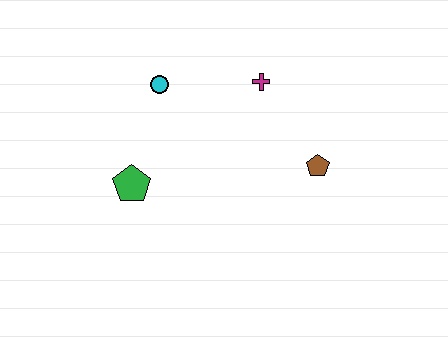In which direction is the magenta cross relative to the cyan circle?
The magenta cross is to the right of the cyan circle.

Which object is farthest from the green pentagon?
The brown pentagon is farthest from the green pentagon.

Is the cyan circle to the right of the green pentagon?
Yes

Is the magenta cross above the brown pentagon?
Yes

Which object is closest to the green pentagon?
The cyan circle is closest to the green pentagon.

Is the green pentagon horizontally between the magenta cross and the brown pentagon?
No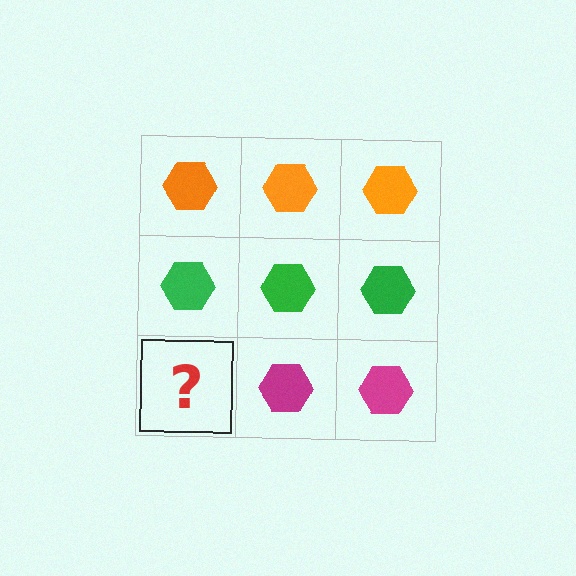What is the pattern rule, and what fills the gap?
The rule is that each row has a consistent color. The gap should be filled with a magenta hexagon.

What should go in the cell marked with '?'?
The missing cell should contain a magenta hexagon.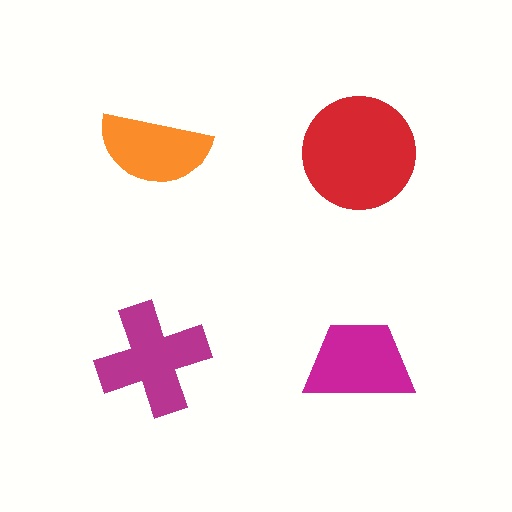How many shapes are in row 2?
2 shapes.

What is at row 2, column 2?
A magenta trapezoid.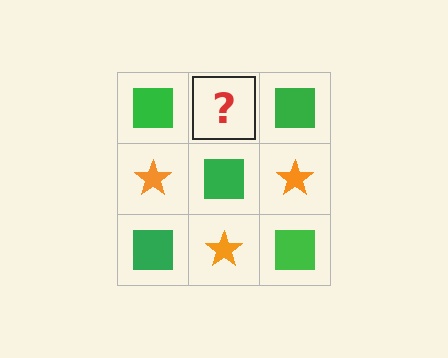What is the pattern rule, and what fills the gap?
The rule is that it alternates green square and orange star in a checkerboard pattern. The gap should be filled with an orange star.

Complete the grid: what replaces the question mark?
The question mark should be replaced with an orange star.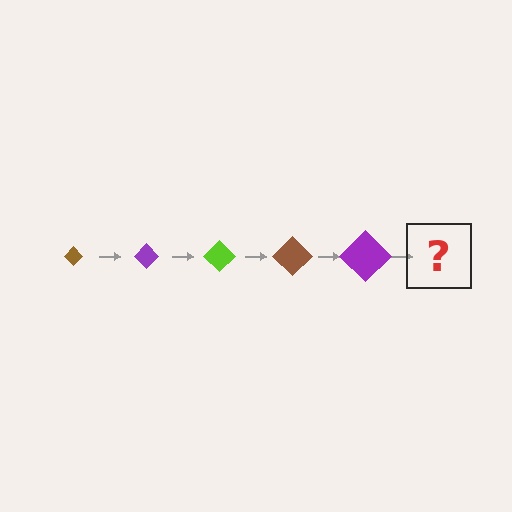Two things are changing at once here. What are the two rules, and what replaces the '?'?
The two rules are that the diamond grows larger each step and the color cycles through brown, purple, and lime. The '?' should be a lime diamond, larger than the previous one.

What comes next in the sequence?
The next element should be a lime diamond, larger than the previous one.